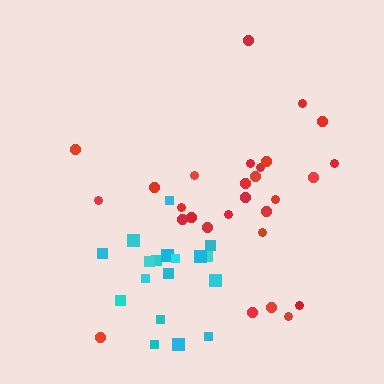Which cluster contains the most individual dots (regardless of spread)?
Red (28).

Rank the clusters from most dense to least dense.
cyan, red.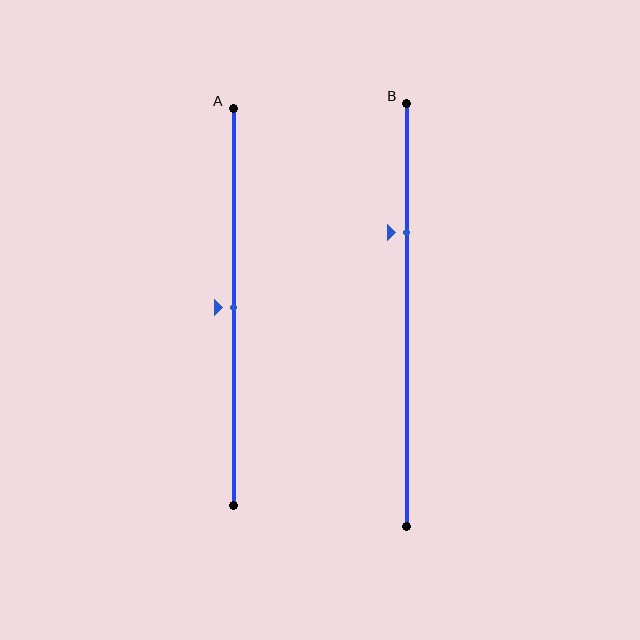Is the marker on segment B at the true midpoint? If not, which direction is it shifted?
No, the marker on segment B is shifted upward by about 20% of the segment length.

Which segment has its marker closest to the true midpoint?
Segment A has its marker closest to the true midpoint.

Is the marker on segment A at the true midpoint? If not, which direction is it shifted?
Yes, the marker on segment A is at the true midpoint.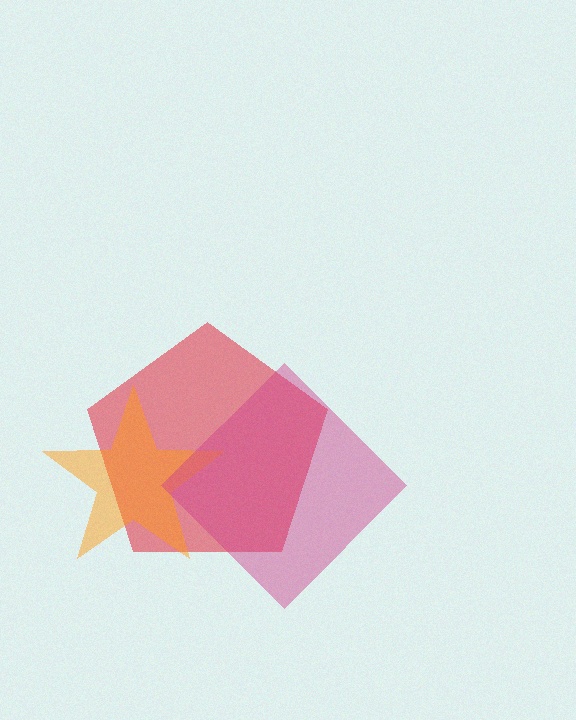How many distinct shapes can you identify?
There are 3 distinct shapes: a red pentagon, an orange star, a magenta diamond.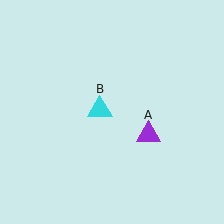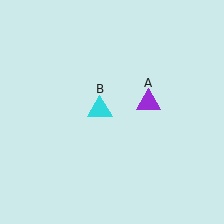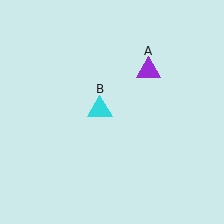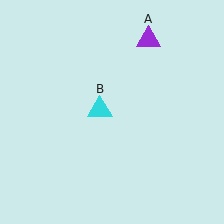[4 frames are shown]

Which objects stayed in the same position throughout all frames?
Cyan triangle (object B) remained stationary.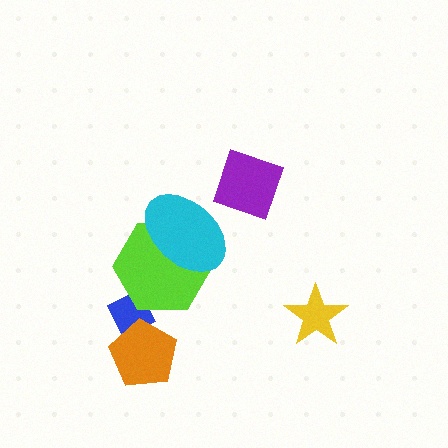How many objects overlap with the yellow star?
0 objects overlap with the yellow star.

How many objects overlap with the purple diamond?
0 objects overlap with the purple diamond.